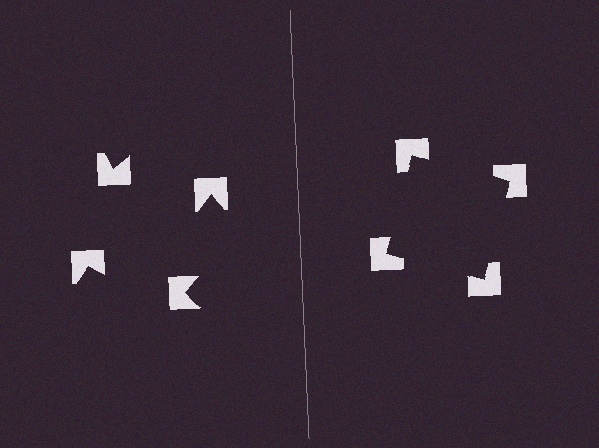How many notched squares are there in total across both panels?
8 — 4 on each side.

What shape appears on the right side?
An illusory square.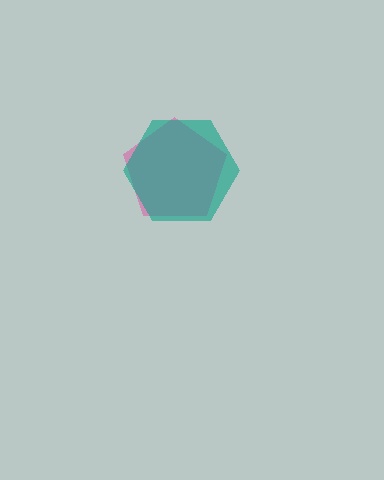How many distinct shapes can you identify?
There are 2 distinct shapes: a pink pentagon, a teal hexagon.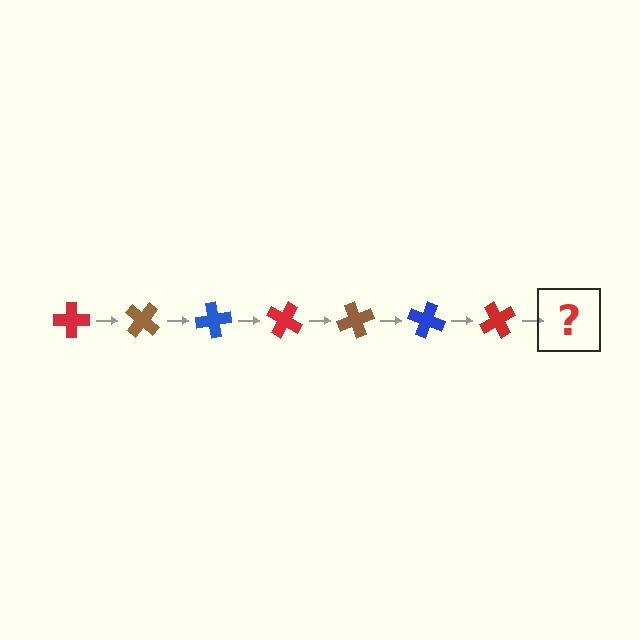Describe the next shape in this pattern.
It should be a brown cross, rotated 280 degrees from the start.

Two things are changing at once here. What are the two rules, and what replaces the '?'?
The two rules are that it rotates 40 degrees each step and the color cycles through red, brown, and blue. The '?' should be a brown cross, rotated 280 degrees from the start.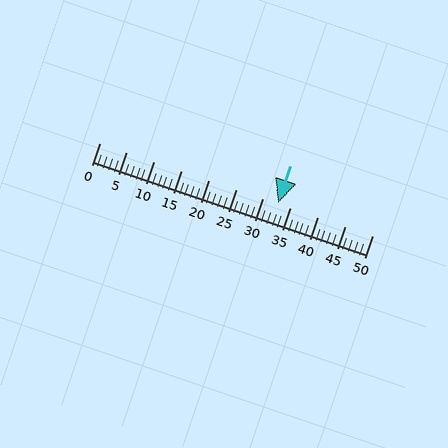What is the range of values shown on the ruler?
The ruler shows values from 0 to 50.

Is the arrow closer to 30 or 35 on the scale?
The arrow is closer to 35.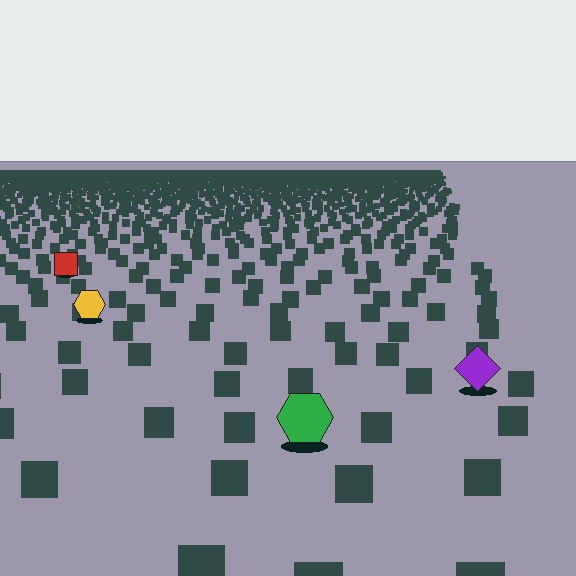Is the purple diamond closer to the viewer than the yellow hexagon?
Yes. The purple diamond is closer — you can tell from the texture gradient: the ground texture is coarser near it.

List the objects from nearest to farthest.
From nearest to farthest: the green hexagon, the purple diamond, the yellow hexagon, the red square.